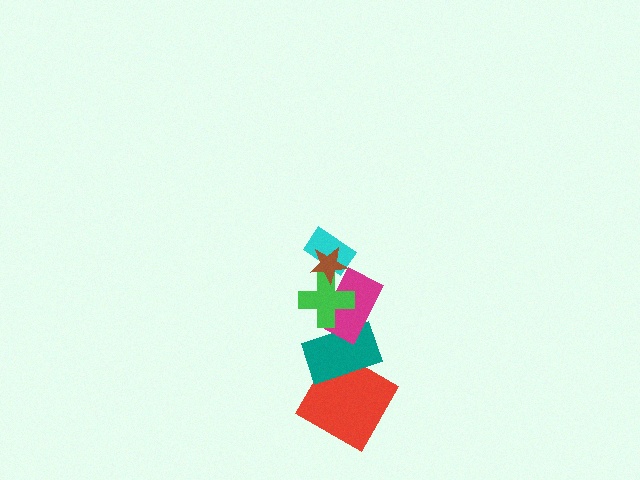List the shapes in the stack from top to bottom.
From top to bottom: the brown star, the cyan rectangle, the green cross, the magenta rectangle, the teal rectangle, the red square.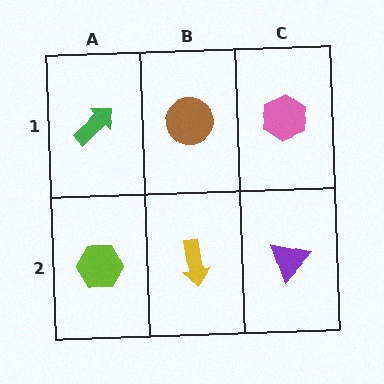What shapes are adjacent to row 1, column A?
A lime hexagon (row 2, column A), a brown circle (row 1, column B).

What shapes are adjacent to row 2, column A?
A green arrow (row 1, column A), a yellow arrow (row 2, column B).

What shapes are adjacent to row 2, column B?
A brown circle (row 1, column B), a lime hexagon (row 2, column A), a purple triangle (row 2, column C).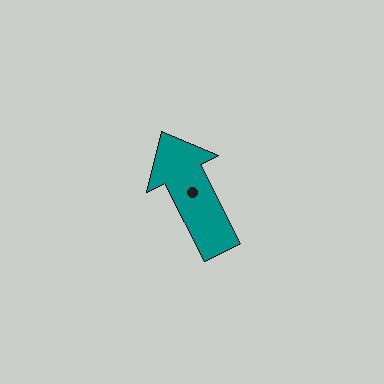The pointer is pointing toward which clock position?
Roughly 11 o'clock.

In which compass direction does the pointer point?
Northwest.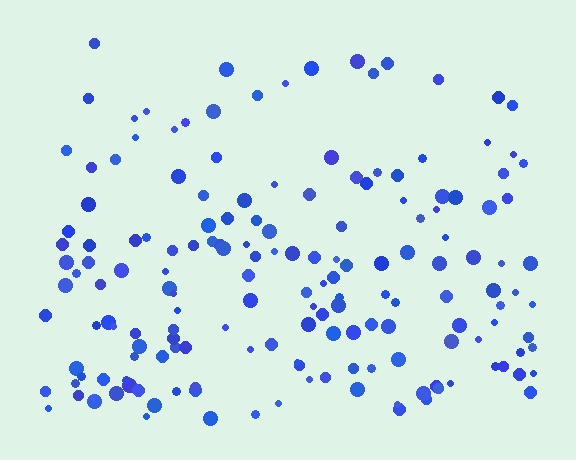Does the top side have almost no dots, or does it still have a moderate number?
Still a moderate number, just noticeably fewer than the bottom.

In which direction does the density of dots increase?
From top to bottom, with the bottom side densest.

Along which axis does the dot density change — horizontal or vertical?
Vertical.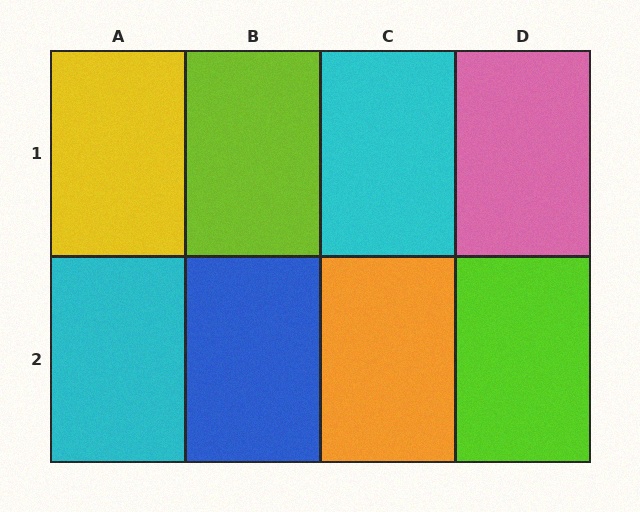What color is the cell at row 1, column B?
Lime.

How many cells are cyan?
2 cells are cyan.